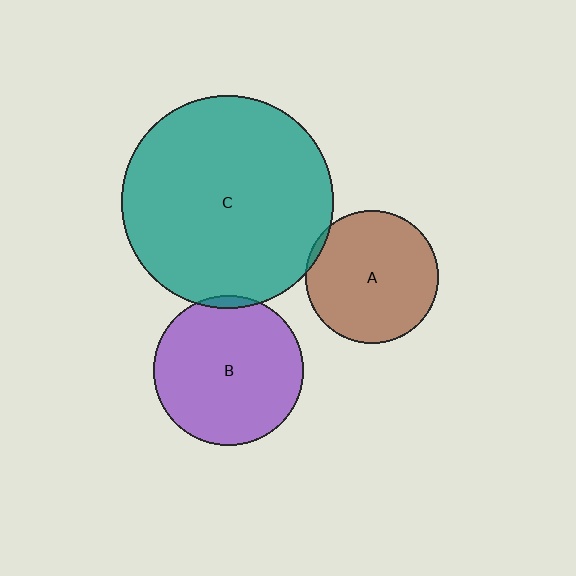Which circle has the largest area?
Circle C (teal).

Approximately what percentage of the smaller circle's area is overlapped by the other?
Approximately 5%.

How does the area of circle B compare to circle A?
Approximately 1.3 times.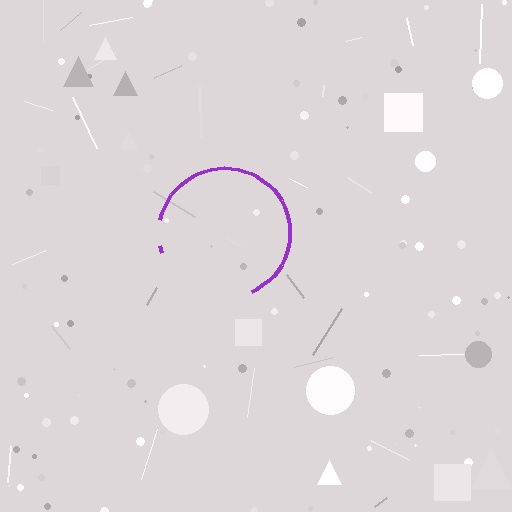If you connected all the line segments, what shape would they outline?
They would outline a circle.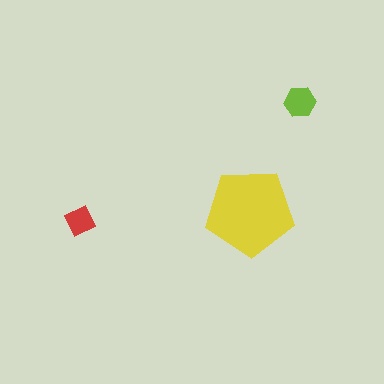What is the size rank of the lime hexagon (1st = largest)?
2nd.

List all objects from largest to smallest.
The yellow pentagon, the lime hexagon, the red diamond.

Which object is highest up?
The lime hexagon is topmost.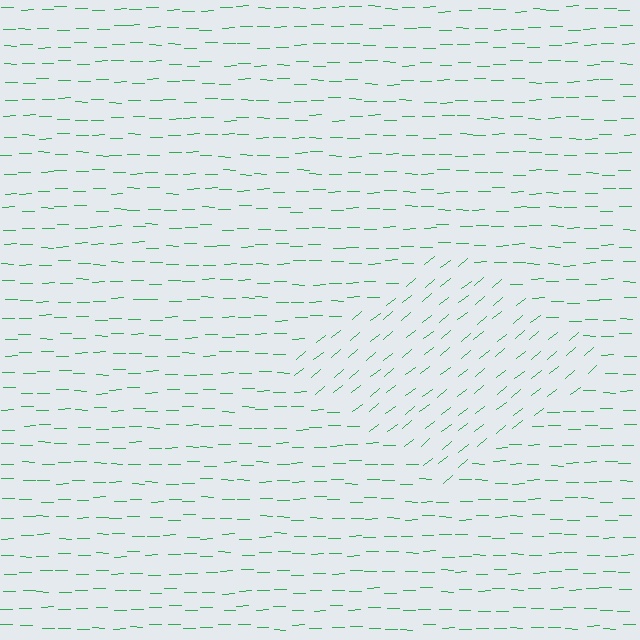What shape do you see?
I see a diamond.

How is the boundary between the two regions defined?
The boundary is defined purely by a change in line orientation (approximately 39 degrees difference). All lines are the same color and thickness.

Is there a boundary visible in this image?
Yes, there is a texture boundary formed by a change in line orientation.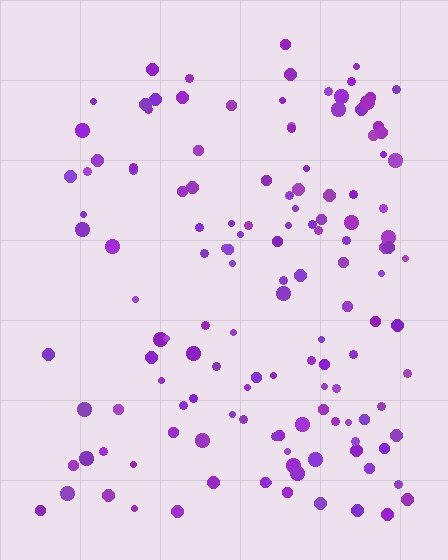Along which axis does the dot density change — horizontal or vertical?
Horizontal.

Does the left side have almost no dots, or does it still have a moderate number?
Still a moderate number, just noticeably fewer than the right.